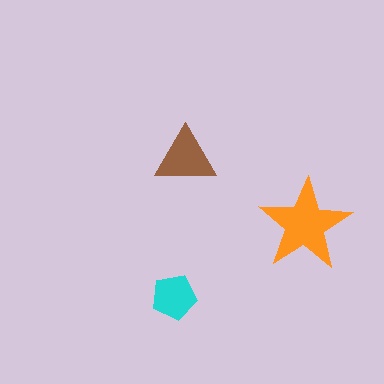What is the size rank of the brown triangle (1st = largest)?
2nd.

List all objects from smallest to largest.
The cyan pentagon, the brown triangle, the orange star.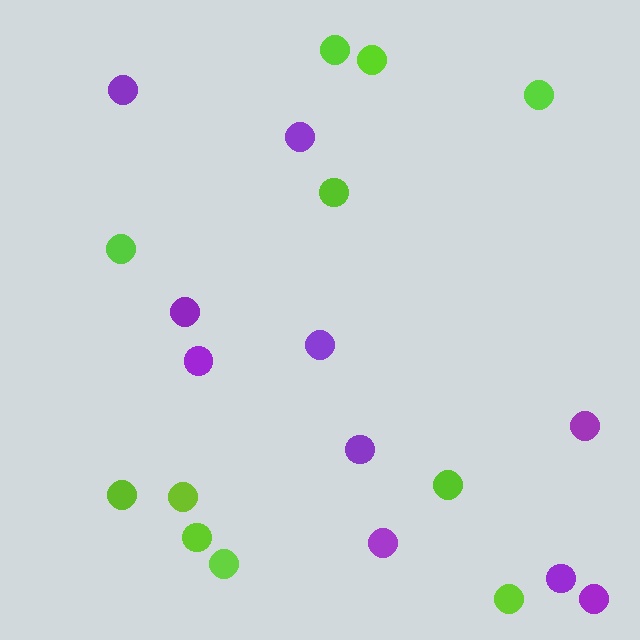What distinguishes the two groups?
There are 2 groups: one group of lime circles (11) and one group of purple circles (10).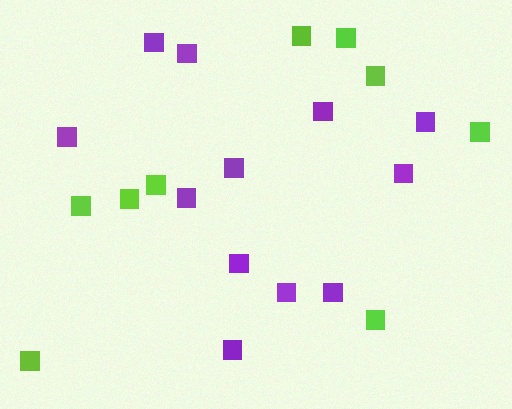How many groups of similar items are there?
There are 2 groups: one group of purple squares (12) and one group of lime squares (9).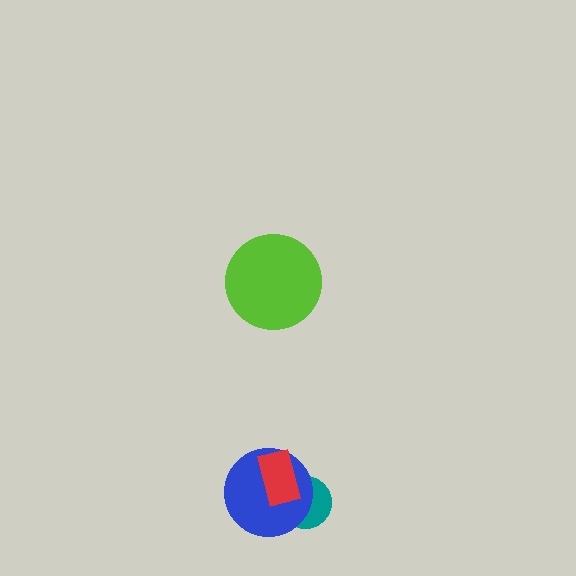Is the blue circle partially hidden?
Yes, it is partially covered by another shape.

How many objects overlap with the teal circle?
2 objects overlap with the teal circle.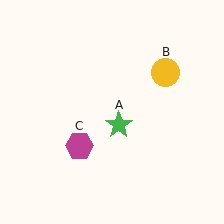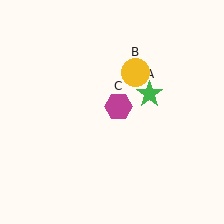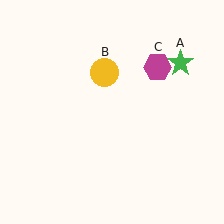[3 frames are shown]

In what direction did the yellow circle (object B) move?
The yellow circle (object B) moved left.